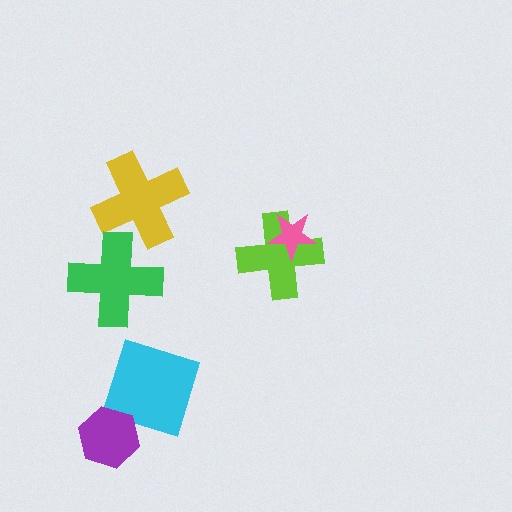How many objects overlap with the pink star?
1 object overlaps with the pink star.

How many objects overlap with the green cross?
1 object overlaps with the green cross.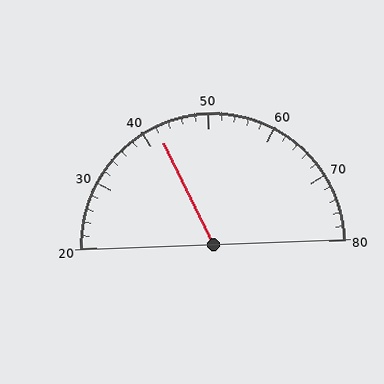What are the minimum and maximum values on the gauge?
The gauge ranges from 20 to 80.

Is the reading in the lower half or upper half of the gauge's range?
The reading is in the lower half of the range (20 to 80).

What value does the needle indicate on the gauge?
The needle indicates approximately 42.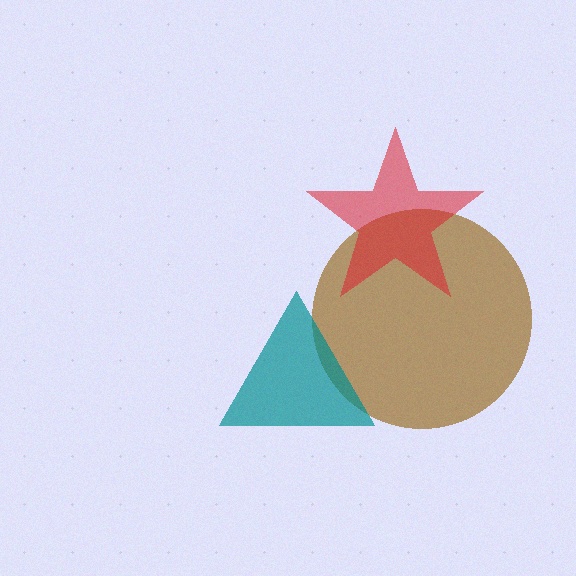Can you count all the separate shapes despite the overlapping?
Yes, there are 3 separate shapes.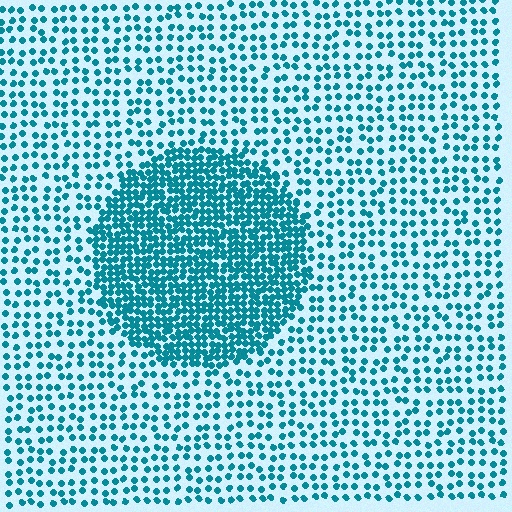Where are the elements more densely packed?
The elements are more densely packed inside the circle boundary.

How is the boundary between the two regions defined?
The boundary is defined by a change in element density (approximately 2.5x ratio). All elements are the same color, size, and shape.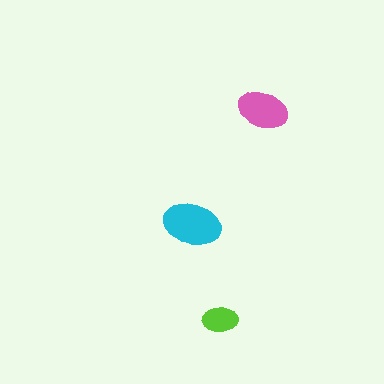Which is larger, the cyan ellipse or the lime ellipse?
The cyan one.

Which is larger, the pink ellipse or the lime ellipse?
The pink one.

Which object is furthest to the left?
The cyan ellipse is leftmost.